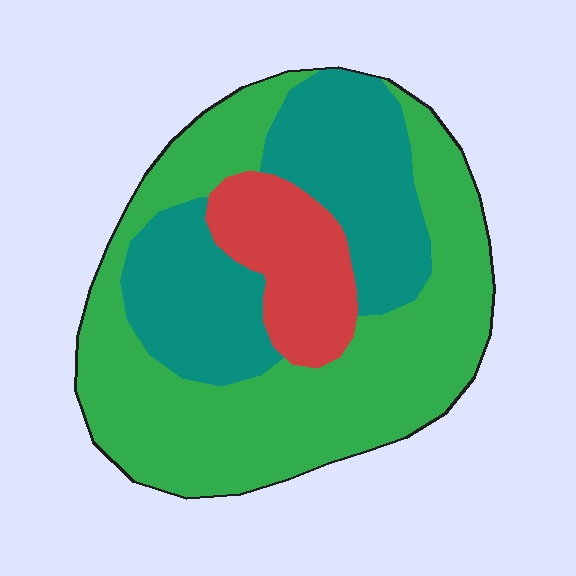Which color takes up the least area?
Red, at roughly 15%.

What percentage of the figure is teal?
Teal covers 32% of the figure.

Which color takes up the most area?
Green, at roughly 55%.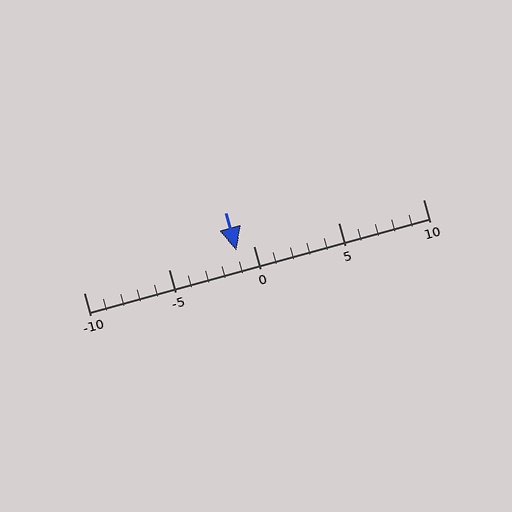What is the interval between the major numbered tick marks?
The major tick marks are spaced 5 units apart.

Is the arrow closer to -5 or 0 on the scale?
The arrow is closer to 0.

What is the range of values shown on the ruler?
The ruler shows values from -10 to 10.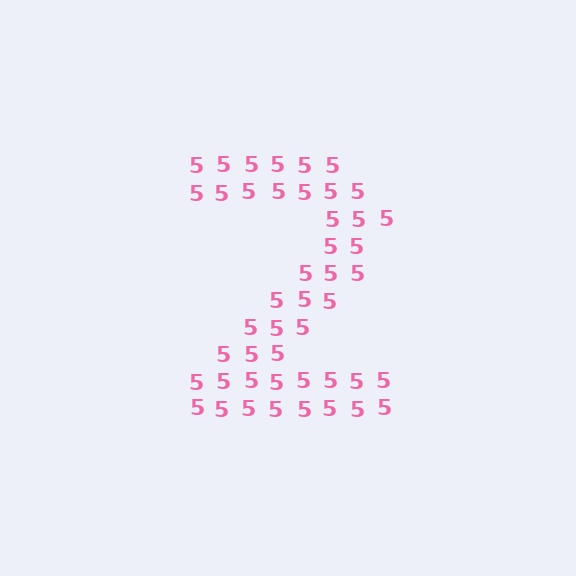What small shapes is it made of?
It is made of small digit 5's.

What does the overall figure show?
The overall figure shows the digit 2.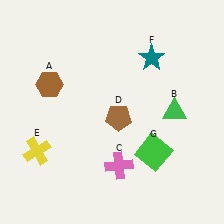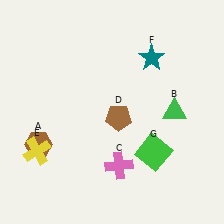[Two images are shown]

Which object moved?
The brown hexagon (A) moved down.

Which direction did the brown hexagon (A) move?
The brown hexagon (A) moved down.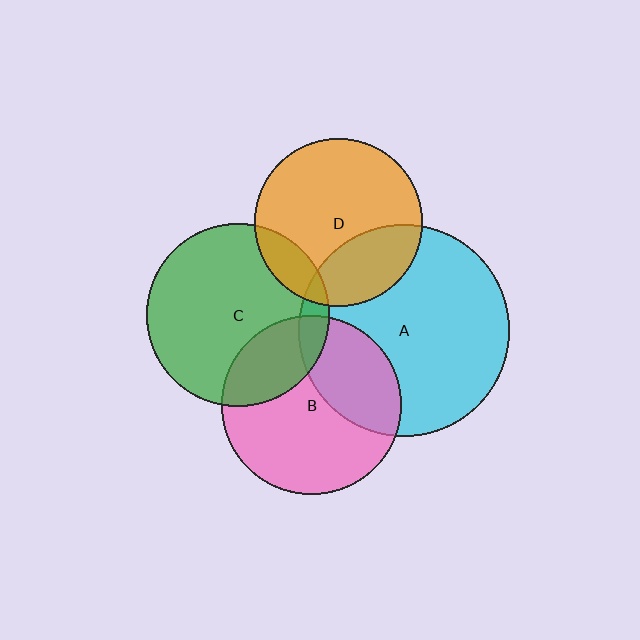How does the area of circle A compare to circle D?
Approximately 1.6 times.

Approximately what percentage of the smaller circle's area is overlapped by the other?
Approximately 25%.